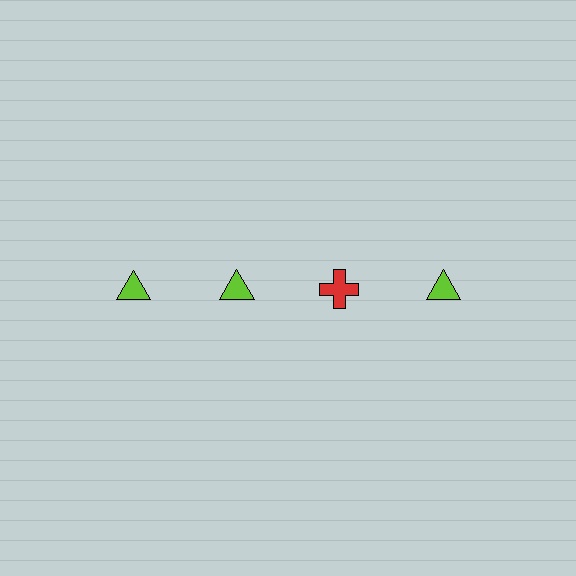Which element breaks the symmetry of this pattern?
The red cross in the top row, center column breaks the symmetry. All other shapes are lime triangles.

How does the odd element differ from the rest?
It differs in both color (red instead of lime) and shape (cross instead of triangle).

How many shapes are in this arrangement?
There are 4 shapes arranged in a grid pattern.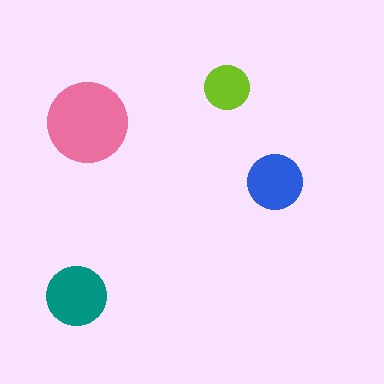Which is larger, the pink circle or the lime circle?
The pink one.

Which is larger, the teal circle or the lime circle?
The teal one.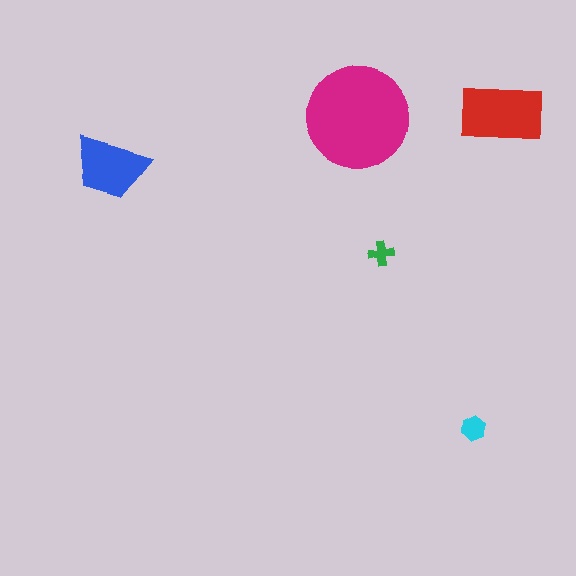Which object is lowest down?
The cyan hexagon is bottommost.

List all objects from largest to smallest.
The magenta circle, the red rectangle, the blue trapezoid, the cyan hexagon, the green cross.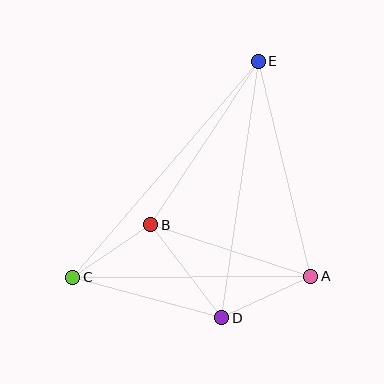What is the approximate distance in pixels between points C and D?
The distance between C and D is approximately 154 pixels.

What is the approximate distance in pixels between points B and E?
The distance between B and E is approximately 195 pixels.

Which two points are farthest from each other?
Points C and E are farthest from each other.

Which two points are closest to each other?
Points B and C are closest to each other.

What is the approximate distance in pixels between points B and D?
The distance between B and D is approximately 117 pixels.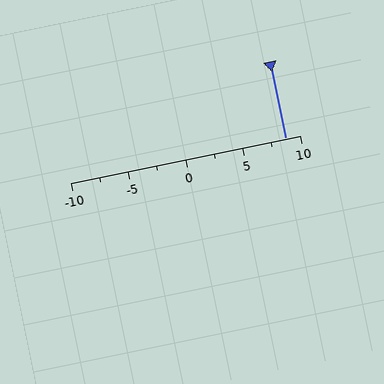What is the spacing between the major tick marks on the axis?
The major ticks are spaced 5 apart.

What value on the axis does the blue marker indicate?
The marker indicates approximately 8.8.